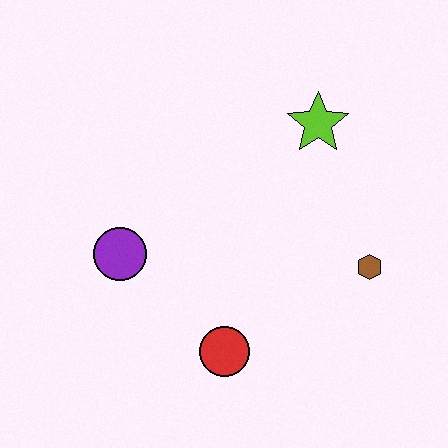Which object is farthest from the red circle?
The lime star is farthest from the red circle.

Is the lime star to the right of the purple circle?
Yes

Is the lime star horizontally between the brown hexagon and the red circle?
Yes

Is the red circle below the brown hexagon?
Yes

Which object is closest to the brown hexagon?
The lime star is closest to the brown hexagon.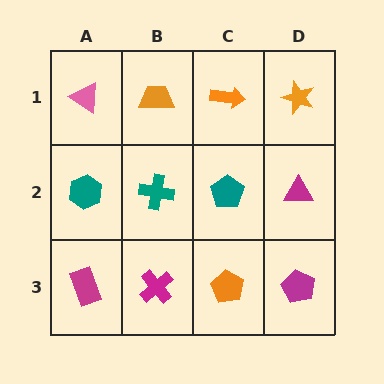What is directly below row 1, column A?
A teal hexagon.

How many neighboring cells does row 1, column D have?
2.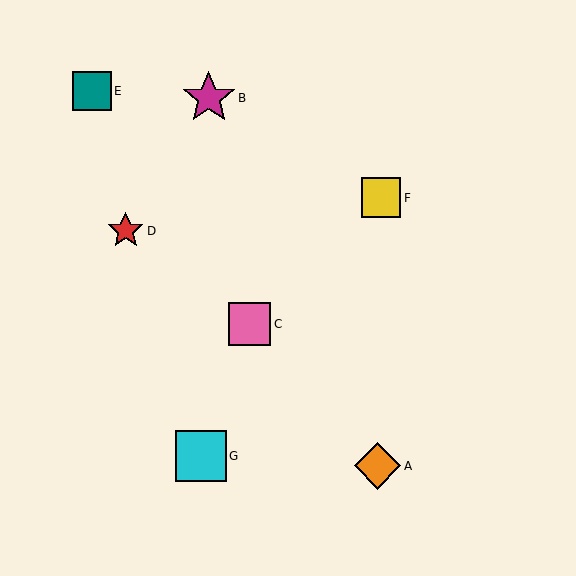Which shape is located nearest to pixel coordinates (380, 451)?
The orange diamond (labeled A) at (378, 466) is nearest to that location.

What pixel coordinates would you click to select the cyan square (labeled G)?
Click at (201, 456) to select the cyan square G.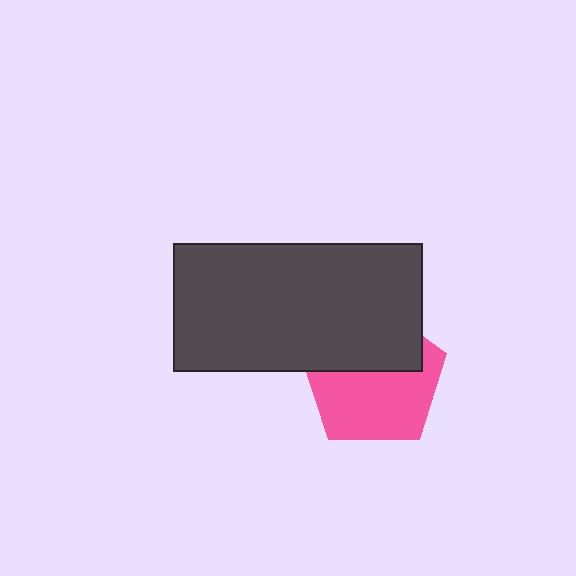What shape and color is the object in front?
The object in front is a dark gray rectangle.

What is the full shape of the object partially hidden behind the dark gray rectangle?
The partially hidden object is a pink pentagon.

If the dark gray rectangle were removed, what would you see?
You would see the complete pink pentagon.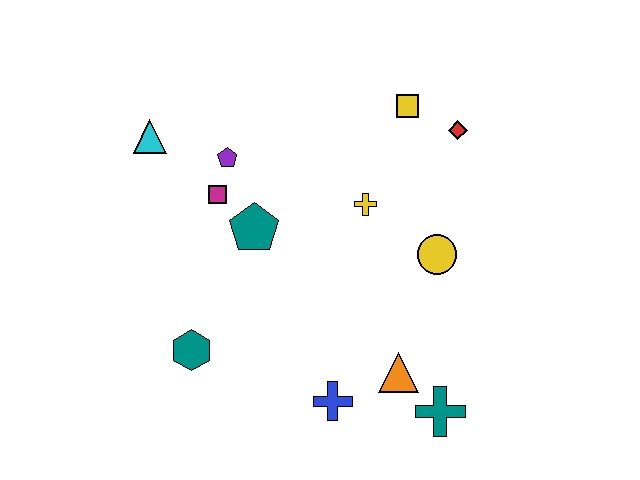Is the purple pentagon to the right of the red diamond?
No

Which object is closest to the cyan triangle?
The purple pentagon is closest to the cyan triangle.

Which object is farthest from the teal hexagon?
The red diamond is farthest from the teal hexagon.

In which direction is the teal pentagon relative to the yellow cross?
The teal pentagon is to the left of the yellow cross.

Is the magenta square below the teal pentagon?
No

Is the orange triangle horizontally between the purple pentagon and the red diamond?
Yes